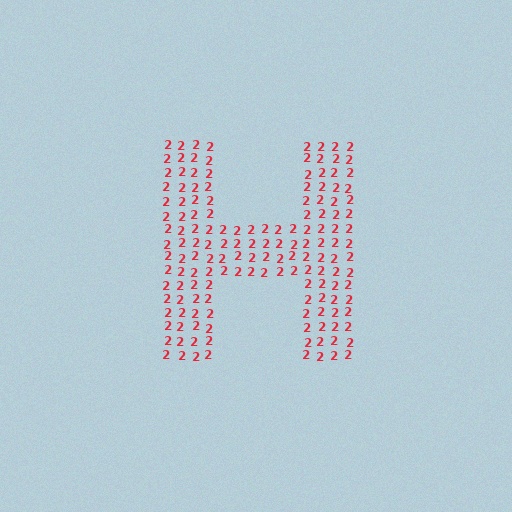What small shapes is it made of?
It is made of small digit 2's.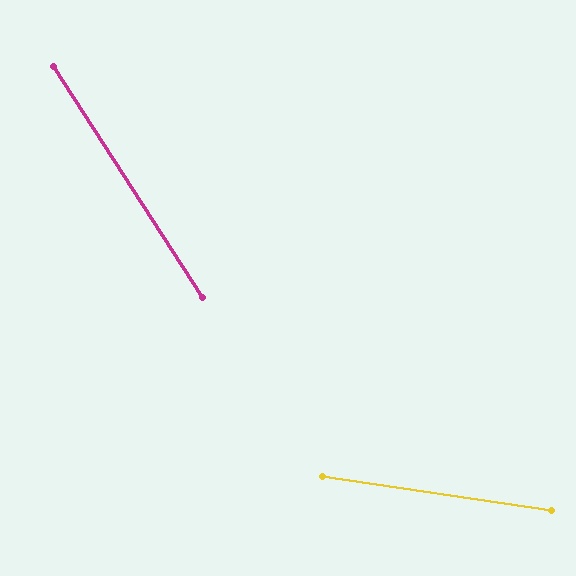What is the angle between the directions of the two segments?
Approximately 49 degrees.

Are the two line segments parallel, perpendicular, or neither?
Neither parallel nor perpendicular — they differ by about 49°.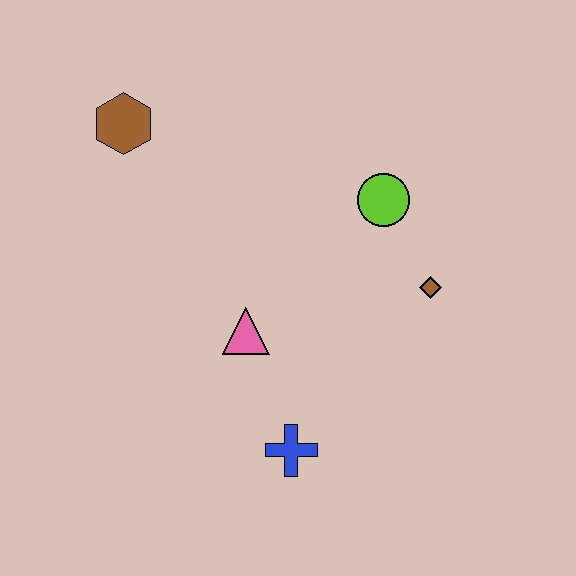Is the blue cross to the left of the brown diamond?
Yes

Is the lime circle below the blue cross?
No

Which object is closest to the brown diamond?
The lime circle is closest to the brown diamond.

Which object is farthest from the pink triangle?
The brown hexagon is farthest from the pink triangle.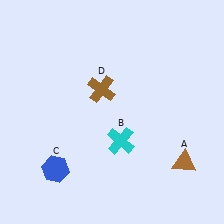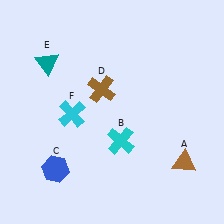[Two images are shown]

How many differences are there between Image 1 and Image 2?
There are 2 differences between the two images.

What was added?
A teal triangle (E), a cyan cross (F) were added in Image 2.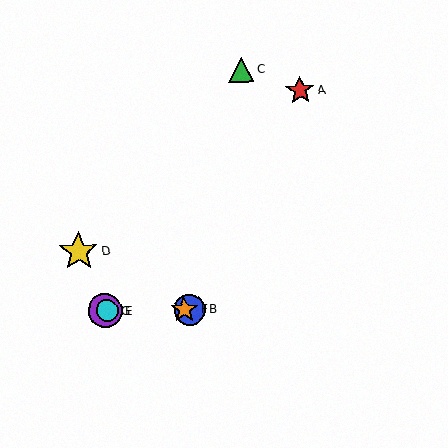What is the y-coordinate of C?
Object C is at y≈69.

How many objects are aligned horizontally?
4 objects (B, E, F, G) are aligned horizontally.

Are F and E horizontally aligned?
Yes, both are at y≈310.